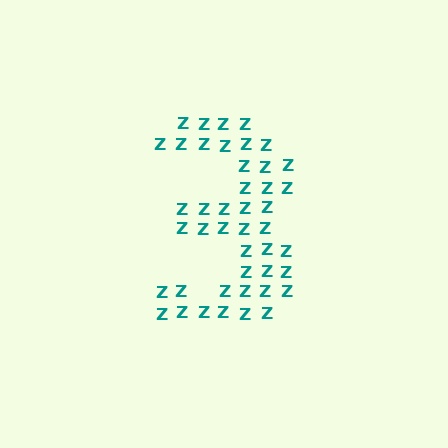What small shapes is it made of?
It is made of small letter Z's.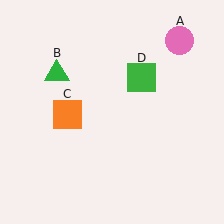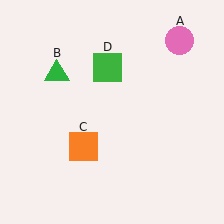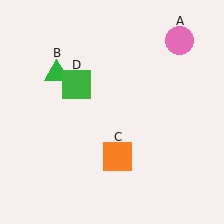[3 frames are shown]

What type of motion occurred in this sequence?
The orange square (object C), green square (object D) rotated counterclockwise around the center of the scene.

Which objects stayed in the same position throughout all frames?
Pink circle (object A) and green triangle (object B) remained stationary.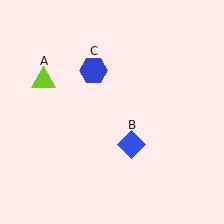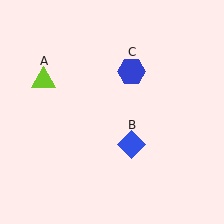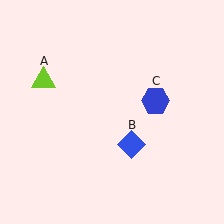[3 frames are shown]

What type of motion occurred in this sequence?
The blue hexagon (object C) rotated clockwise around the center of the scene.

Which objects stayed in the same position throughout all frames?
Lime triangle (object A) and blue diamond (object B) remained stationary.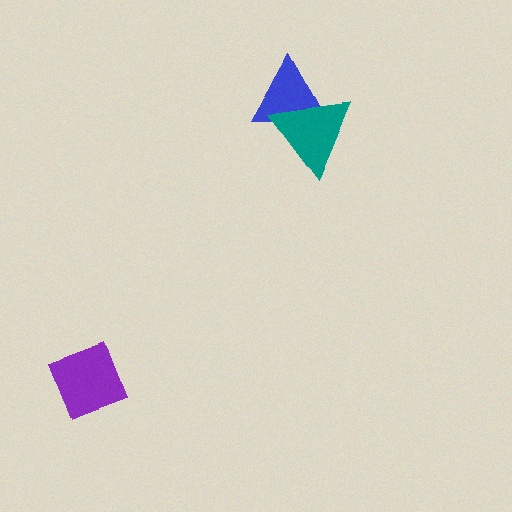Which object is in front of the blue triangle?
The teal triangle is in front of the blue triangle.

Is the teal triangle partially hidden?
No, no other shape covers it.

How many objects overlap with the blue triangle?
1 object overlaps with the blue triangle.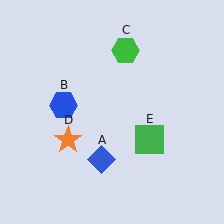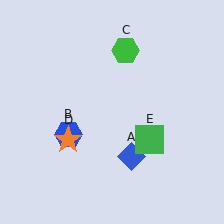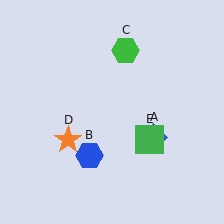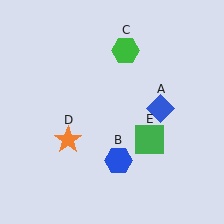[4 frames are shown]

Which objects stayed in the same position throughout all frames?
Green hexagon (object C) and orange star (object D) and green square (object E) remained stationary.